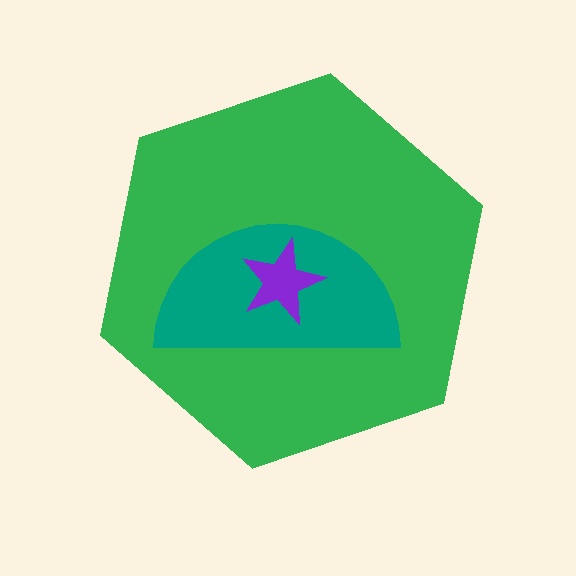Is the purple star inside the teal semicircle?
Yes.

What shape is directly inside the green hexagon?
The teal semicircle.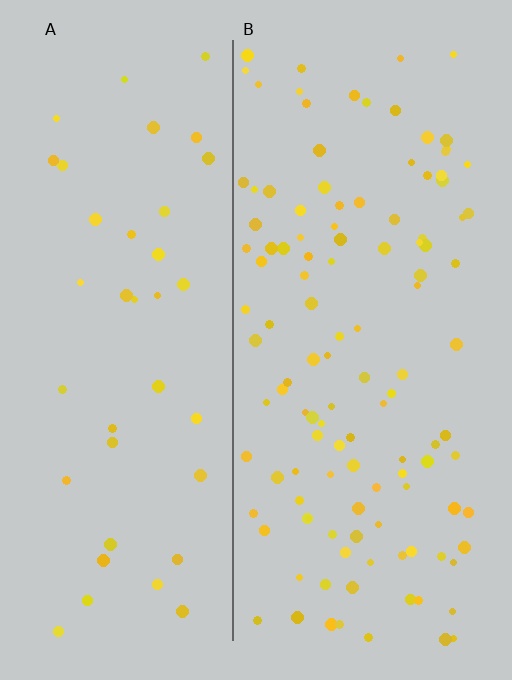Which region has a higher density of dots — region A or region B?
B (the right).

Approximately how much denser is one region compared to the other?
Approximately 3.1× — region B over region A.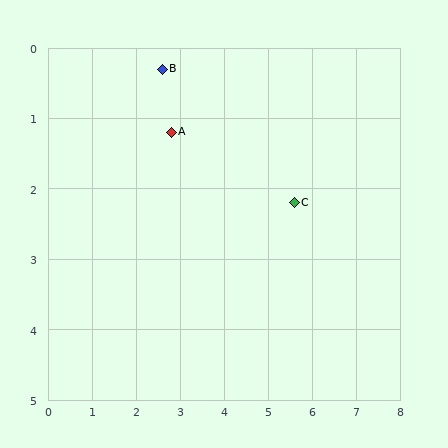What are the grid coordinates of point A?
Point A is at approximately (2.8, 1.2).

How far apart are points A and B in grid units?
Points A and B are about 0.9 grid units apart.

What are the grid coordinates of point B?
Point B is at approximately (2.6, 0.3).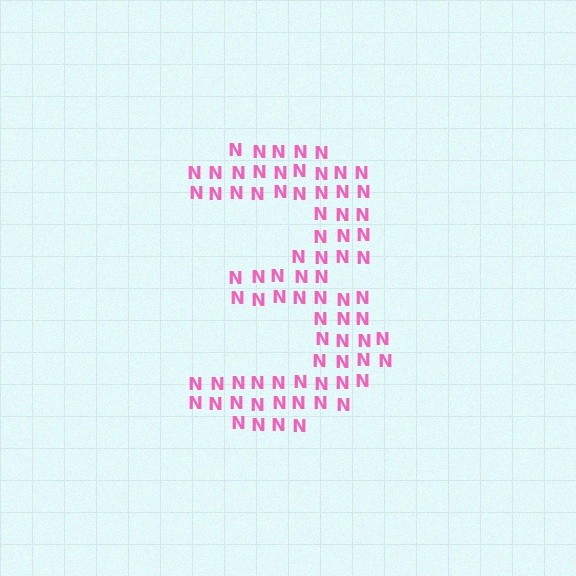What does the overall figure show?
The overall figure shows the digit 3.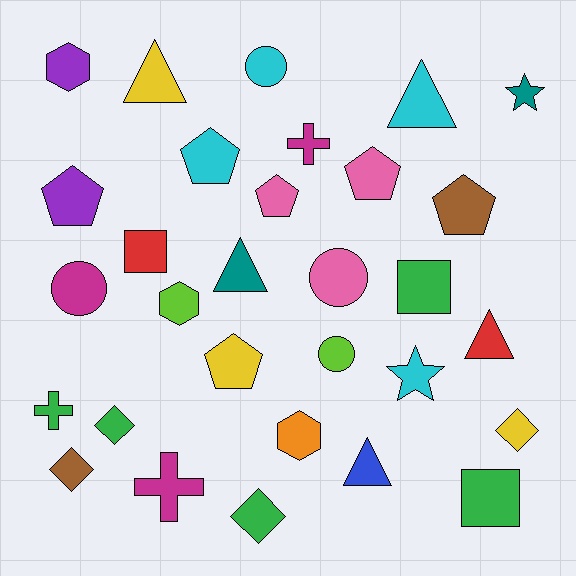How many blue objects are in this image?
There is 1 blue object.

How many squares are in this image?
There are 3 squares.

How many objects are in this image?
There are 30 objects.